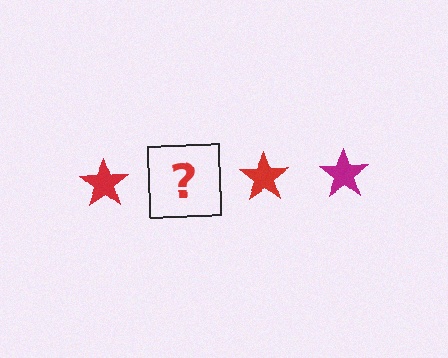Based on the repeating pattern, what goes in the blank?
The blank should be a magenta star.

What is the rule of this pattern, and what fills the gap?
The rule is that the pattern cycles through red, magenta stars. The gap should be filled with a magenta star.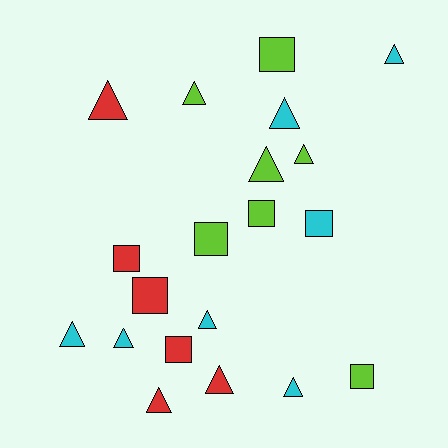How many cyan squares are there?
There is 1 cyan square.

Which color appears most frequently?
Cyan, with 7 objects.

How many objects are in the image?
There are 20 objects.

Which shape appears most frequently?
Triangle, with 12 objects.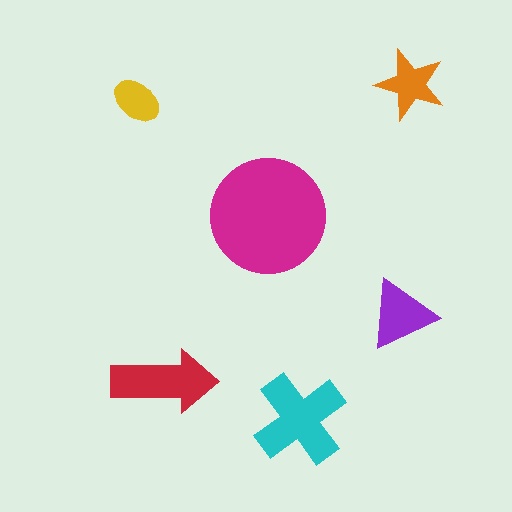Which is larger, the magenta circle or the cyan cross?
The magenta circle.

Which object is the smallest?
The yellow ellipse.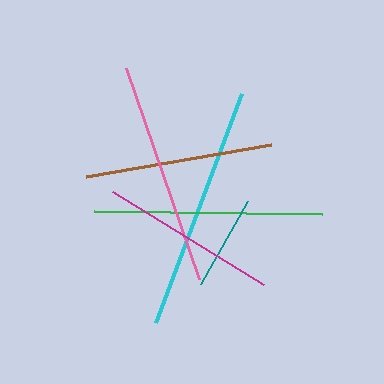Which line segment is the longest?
The cyan line is the longest at approximately 244 pixels.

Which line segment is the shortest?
The teal line is the shortest at approximately 96 pixels.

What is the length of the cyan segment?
The cyan segment is approximately 244 pixels long.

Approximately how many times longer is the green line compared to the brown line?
The green line is approximately 1.2 times the length of the brown line.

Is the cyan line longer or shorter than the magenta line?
The cyan line is longer than the magenta line.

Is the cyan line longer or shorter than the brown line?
The cyan line is longer than the brown line.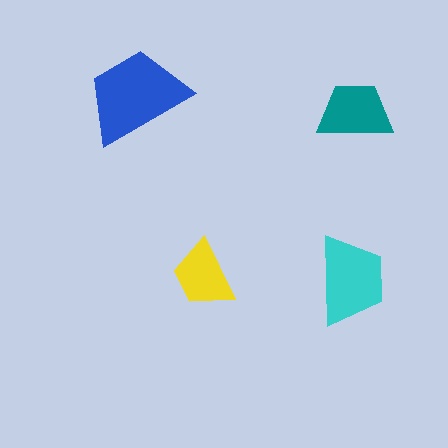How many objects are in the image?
There are 4 objects in the image.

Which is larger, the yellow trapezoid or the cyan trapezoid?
The cyan one.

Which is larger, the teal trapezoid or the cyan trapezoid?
The cyan one.